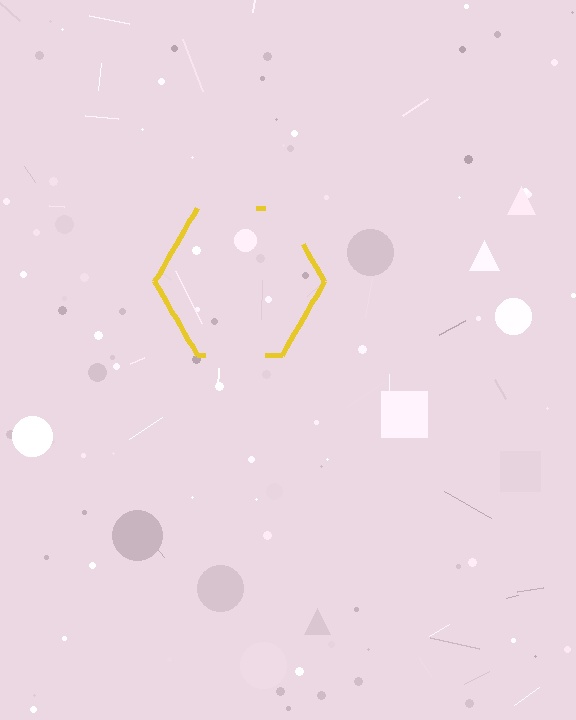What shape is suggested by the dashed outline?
The dashed outline suggests a hexagon.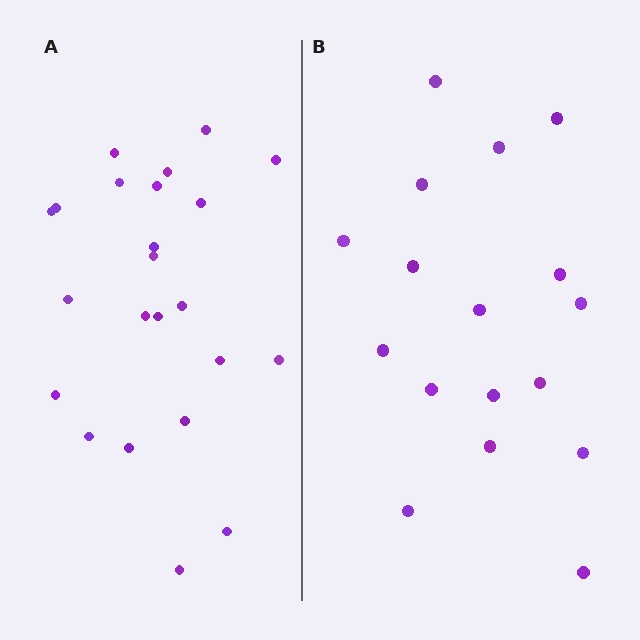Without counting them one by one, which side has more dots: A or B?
Region A (the left region) has more dots.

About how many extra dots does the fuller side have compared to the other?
Region A has about 6 more dots than region B.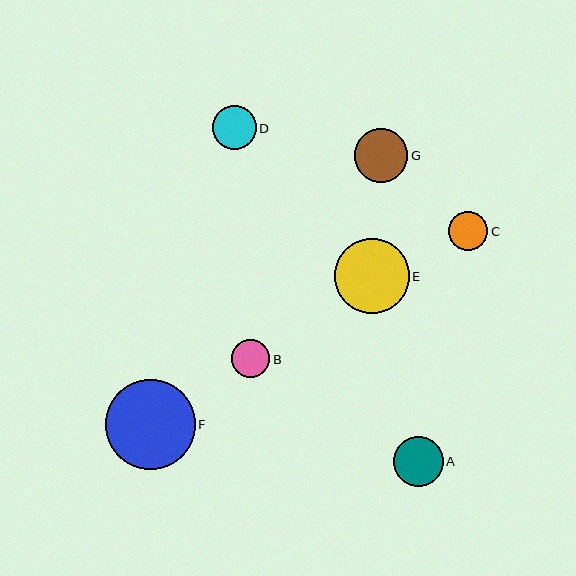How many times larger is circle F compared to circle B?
Circle F is approximately 2.4 times the size of circle B.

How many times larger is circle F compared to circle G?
Circle F is approximately 1.7 times the size of circle G.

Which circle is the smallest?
Circle B is the smallest with a size of approximately 38 pixels.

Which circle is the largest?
Circle F is the largest with a size of approximately 90 pixels.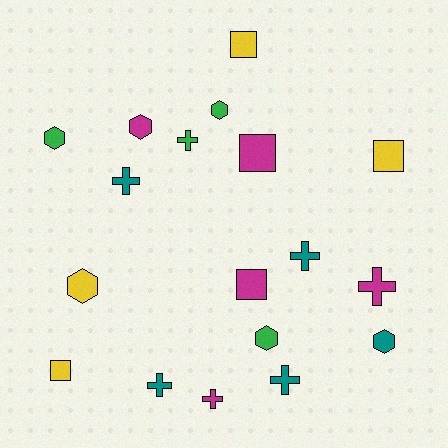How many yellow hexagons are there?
There is 1 yellow hexagon.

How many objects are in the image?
There are 18 objects.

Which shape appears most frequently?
Cross, with 7 objects.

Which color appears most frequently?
Magenta, with 5 objects.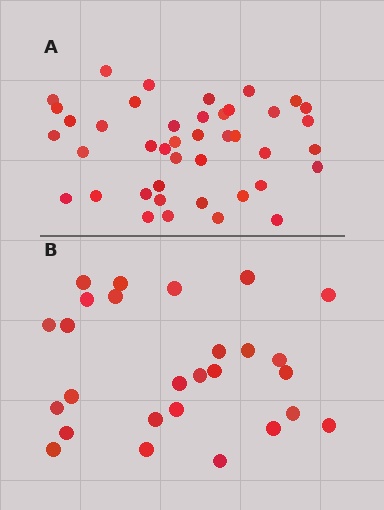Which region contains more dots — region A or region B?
Region A (the top region) has more dots.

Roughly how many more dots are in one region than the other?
Region A has approximately 15 more dots than region B.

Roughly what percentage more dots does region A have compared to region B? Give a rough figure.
About 55% more.